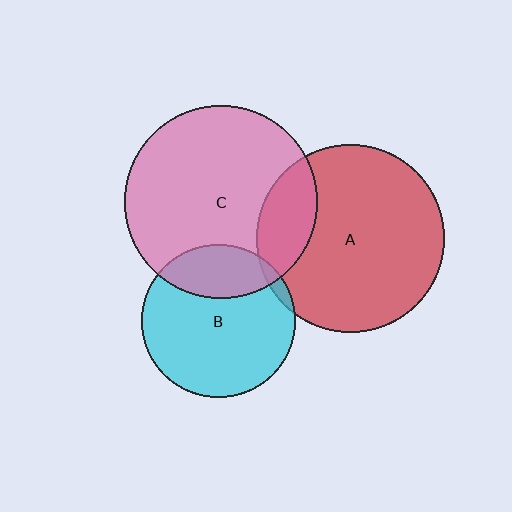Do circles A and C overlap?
Yes.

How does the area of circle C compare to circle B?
Approximately 1.6 times.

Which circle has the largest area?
Circle C (pink).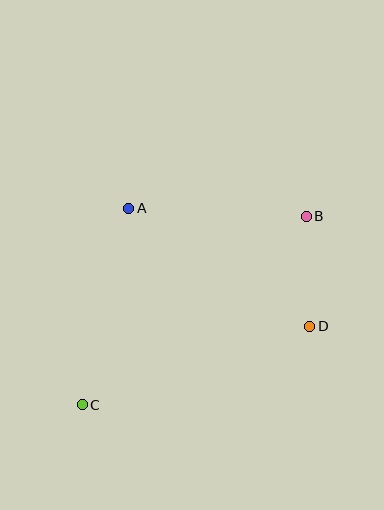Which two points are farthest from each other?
Points B and C are farthest from each other.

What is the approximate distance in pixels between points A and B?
The distance between A and B is approximately 178 pixels.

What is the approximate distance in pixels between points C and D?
The distance between C and D is approximately 241 pixels.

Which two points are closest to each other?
Points B and D are closest to each other.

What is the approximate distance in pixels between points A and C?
The distance between A and C is approximately 202 pixels.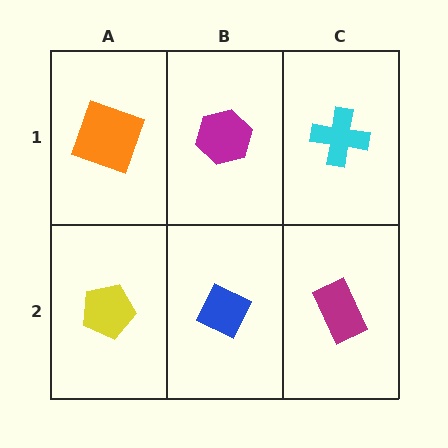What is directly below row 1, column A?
A yellow pentagon.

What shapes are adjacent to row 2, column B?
A magenta hexagon (row 1, column B), a yellow pentagon (row 2, column A), a magenta rectangle (row 2, column C).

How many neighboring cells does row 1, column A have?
2.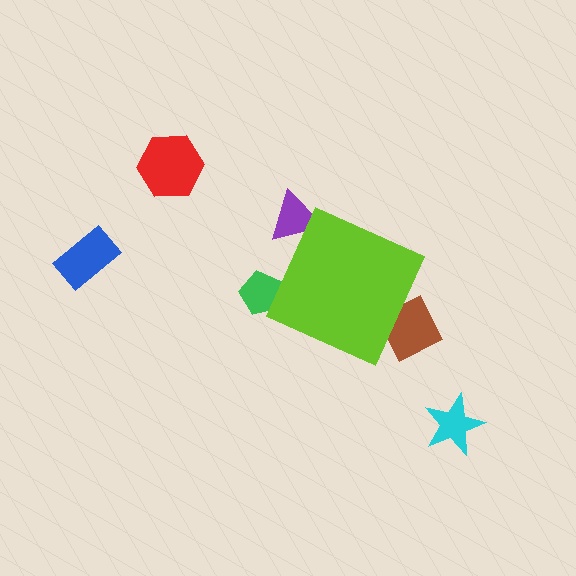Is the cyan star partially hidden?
No, the cyan star is fully visible.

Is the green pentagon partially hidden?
Yes, the green pentagon is partially hidden behind the lime diamond.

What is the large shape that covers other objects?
A lime diamond.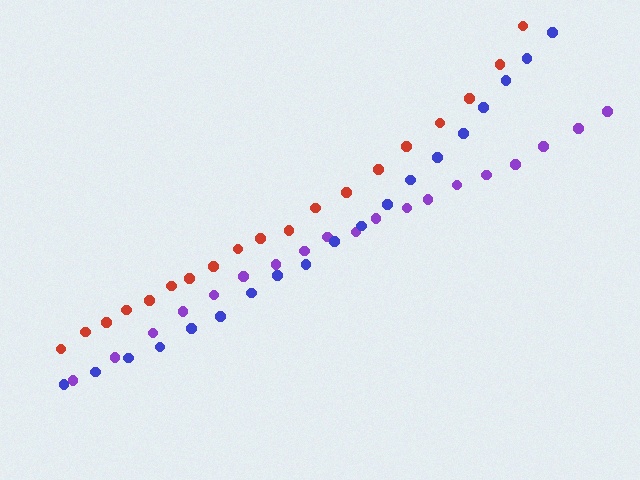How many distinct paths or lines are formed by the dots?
There are 3 distinct paths.